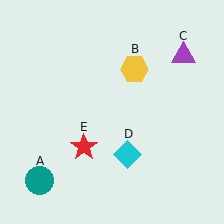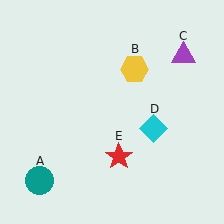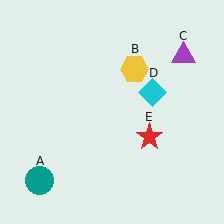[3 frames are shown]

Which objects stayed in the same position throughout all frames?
Teal circle (object A) and yellow hexagon (object B) and purple triangle (object C) remained stationary.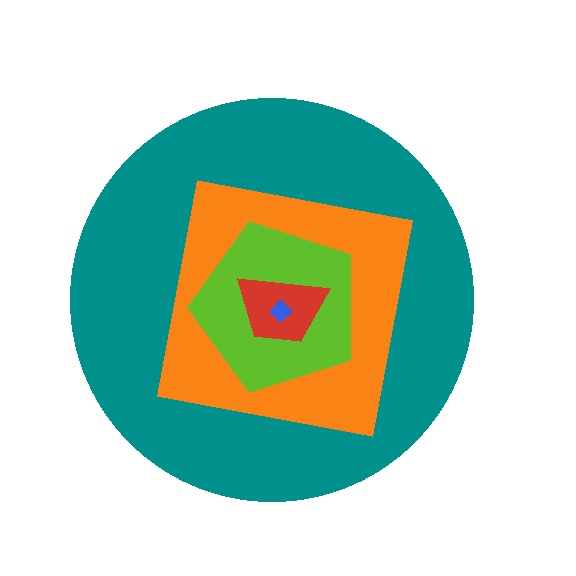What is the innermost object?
The blue diamond.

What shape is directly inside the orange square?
The lime pentagon.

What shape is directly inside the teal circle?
The orange square.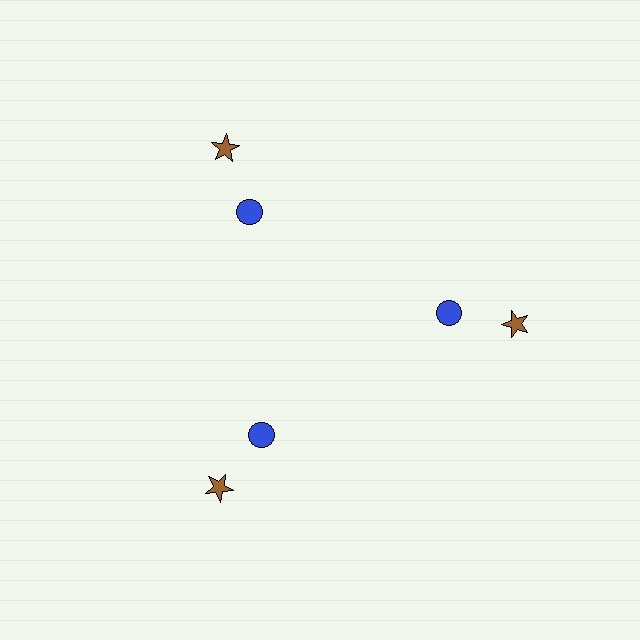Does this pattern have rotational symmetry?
Yes, this pattern has 3-fold rotational symmetry. It looks the same after rotating 120 degrees around the center.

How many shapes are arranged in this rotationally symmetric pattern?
There are 6 shapes, arranged in 3 groups of 2.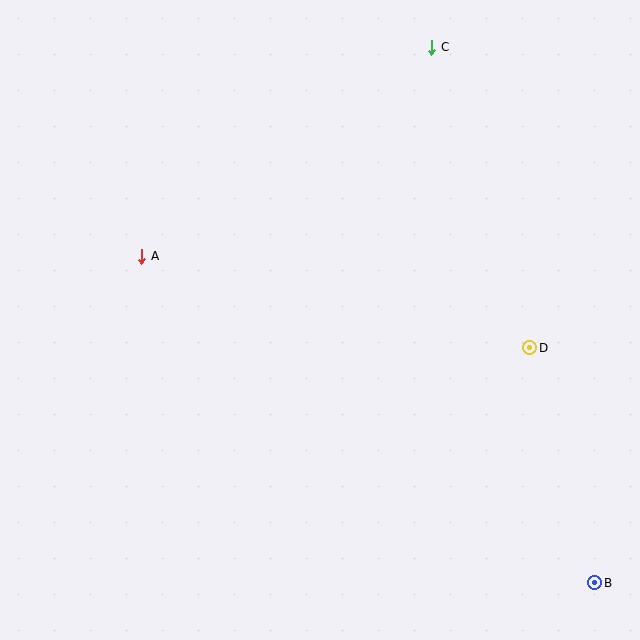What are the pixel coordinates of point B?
Point B is at (595, 583).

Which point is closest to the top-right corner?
Point C is closest to the top-right corner.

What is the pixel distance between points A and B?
The distance between A and B is 559 pixels.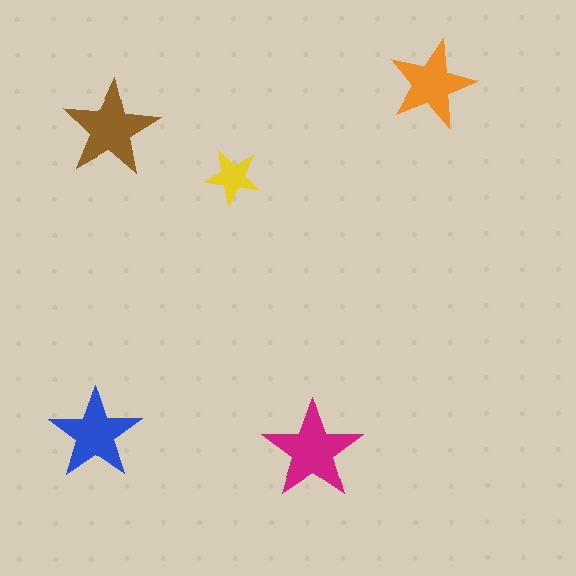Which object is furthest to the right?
The orange star is rightmost.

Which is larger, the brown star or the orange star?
The brown one.